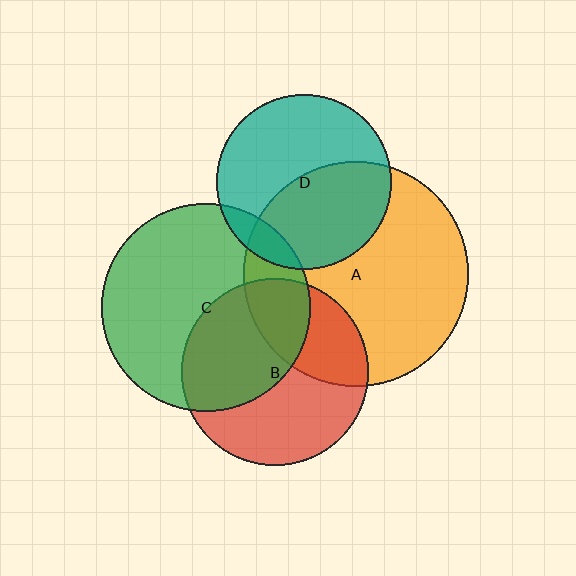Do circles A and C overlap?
Yes.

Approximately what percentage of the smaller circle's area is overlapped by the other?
Approximately 20%.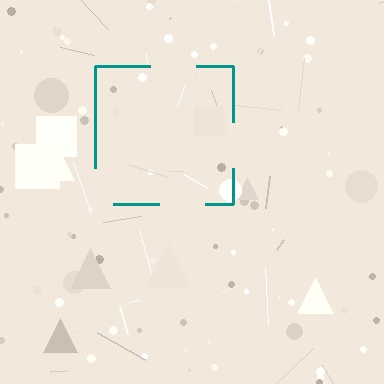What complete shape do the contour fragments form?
The contour fragments form a square.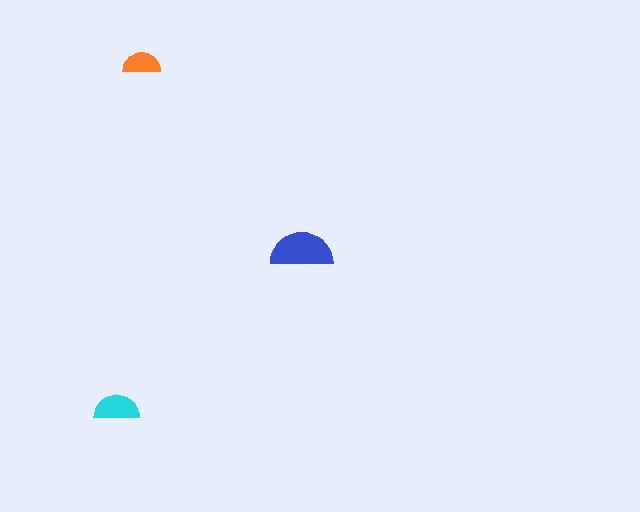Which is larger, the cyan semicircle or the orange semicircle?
The cyan one.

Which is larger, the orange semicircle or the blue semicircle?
The blue one.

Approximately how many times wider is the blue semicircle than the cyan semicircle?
About 1.5 times wider.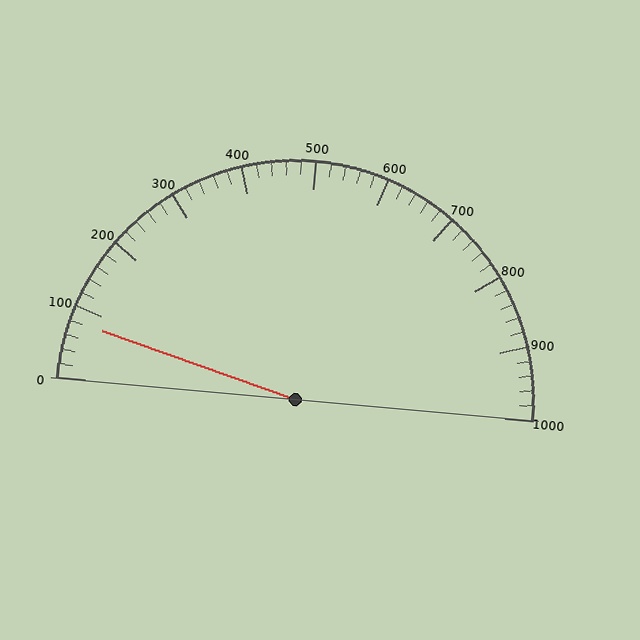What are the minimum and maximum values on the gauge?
The gauge ranges from 0 to 1000.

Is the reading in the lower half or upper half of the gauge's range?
The reading is in the lower half of the range (0 to 1000).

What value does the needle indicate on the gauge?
The needle indicates approximately 80.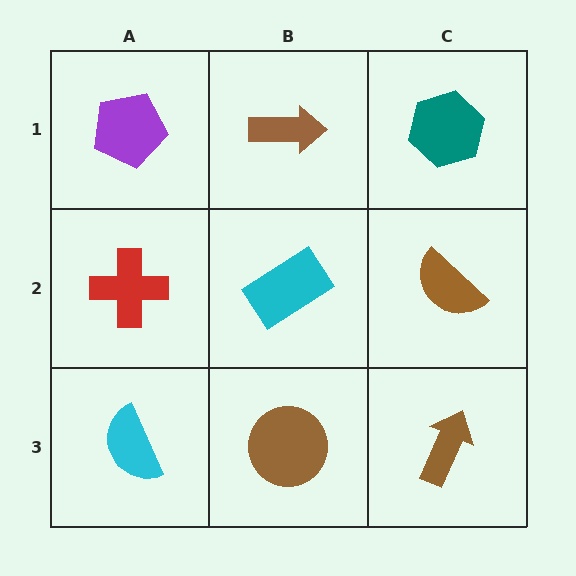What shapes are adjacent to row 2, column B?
A brown arrow (row 1, column B), a brown circle (row 3, column B), a red cross (row 2, column A), a brown semicircle (row 2, column C).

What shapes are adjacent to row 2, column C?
A teal hexagon (row 1, column C), a brown arrow (row 3, column C), a cyan rectangle (row 2, column B).